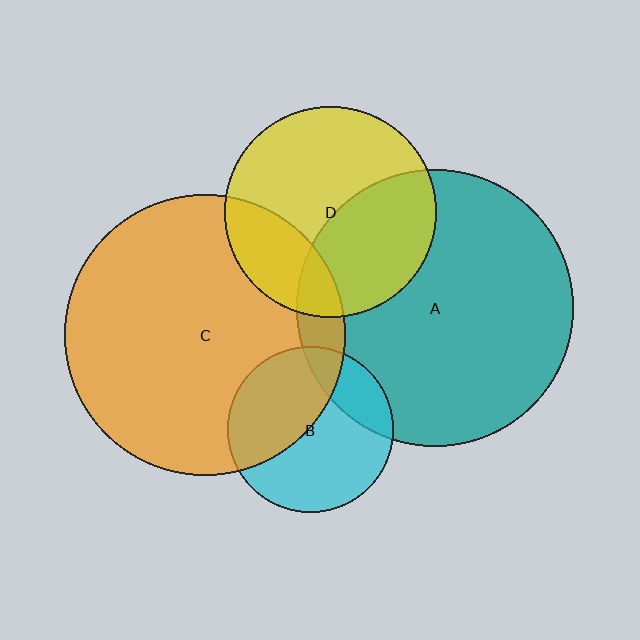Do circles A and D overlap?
Yes.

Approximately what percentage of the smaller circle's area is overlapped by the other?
Approximately 40%.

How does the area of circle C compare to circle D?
Approximately 1.8 times.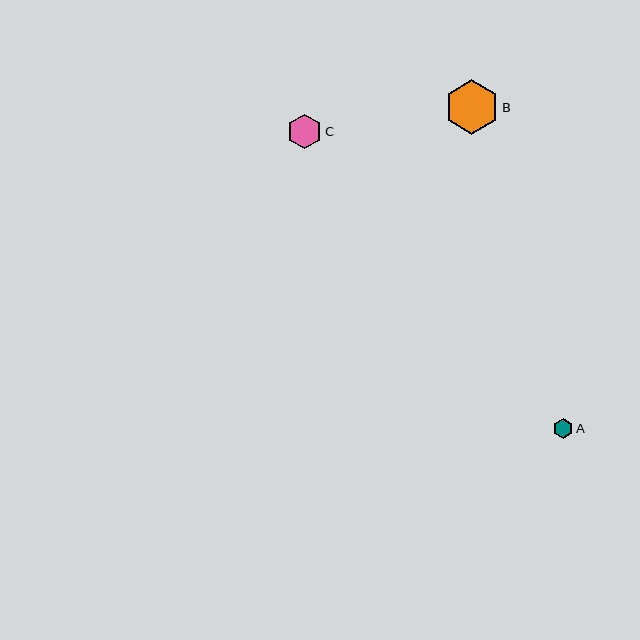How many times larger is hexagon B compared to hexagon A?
Hexagon B is approximately 2.7 times the size of hexagon A.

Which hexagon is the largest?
Hexagon B is the largest with a size of approximately 54 pixels.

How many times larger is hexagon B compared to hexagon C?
Hexagon B is approximately 1.6 times the size of hexagon C.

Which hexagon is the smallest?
Hexagon A is the smallest with a size of approximately 20 pixels.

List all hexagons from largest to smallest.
From largest to smallest: B, C, A.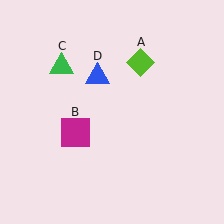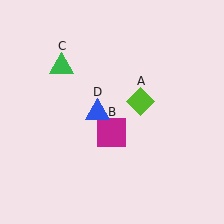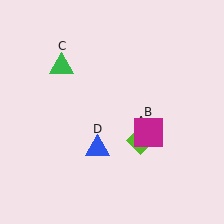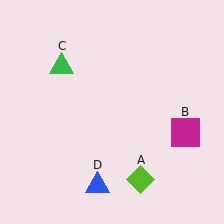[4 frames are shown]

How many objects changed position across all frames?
3 objects changed position: lime diamond (object A), magenta square (object B), blue triangle (object D).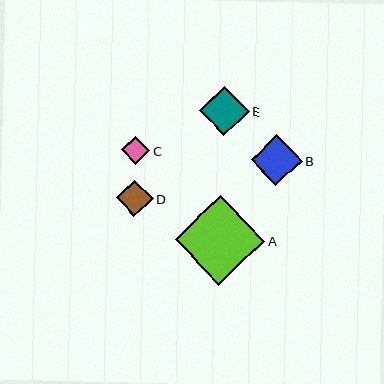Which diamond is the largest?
Diamond A is the largest with a size of approximately 90 pixels.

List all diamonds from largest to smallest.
From largest to smallest: A, B, E, D, C.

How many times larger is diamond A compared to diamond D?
Diamond A is approximately 2.5 times the size of diamond D.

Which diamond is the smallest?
Diamond C is the smallest with a size of approximately 28 pixels.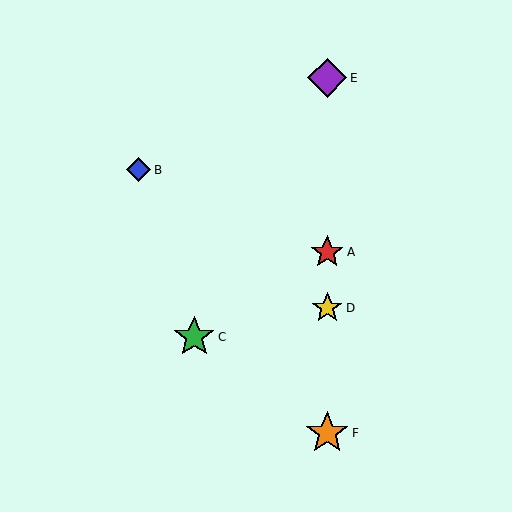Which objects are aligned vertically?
Objects A, D, E, F are aligned vertically.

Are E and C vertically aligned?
No, E is at x≈327 and C is at x≈194.